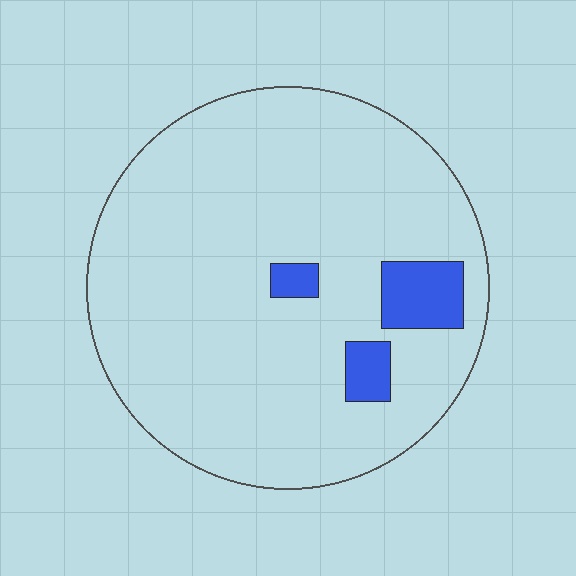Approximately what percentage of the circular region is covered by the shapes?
Approximately 10%.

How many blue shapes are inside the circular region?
3.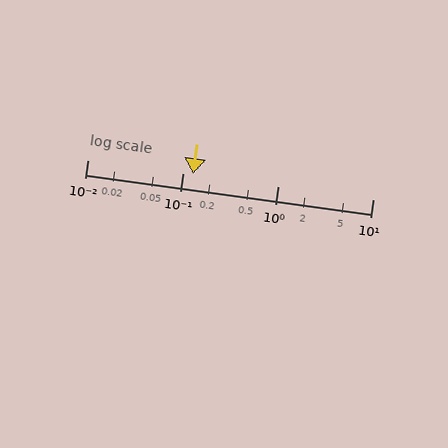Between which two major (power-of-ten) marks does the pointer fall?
The pointer is between 0.1 and 1.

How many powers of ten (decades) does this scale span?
The scale spans 3 decades, from 0.01 to 10.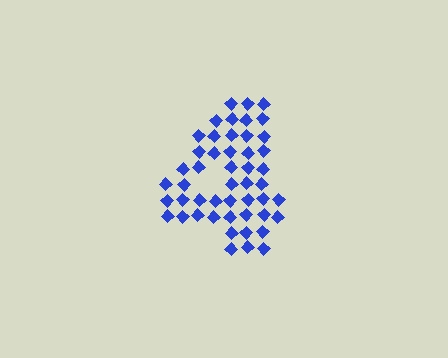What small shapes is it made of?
It is made of small diamonds.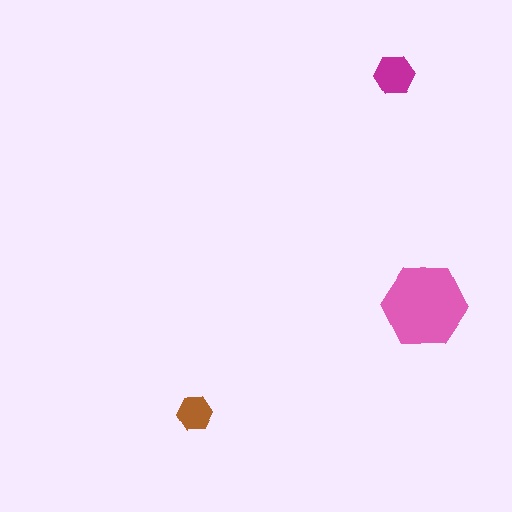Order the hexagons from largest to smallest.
the pink one, the magenta one, the brown one.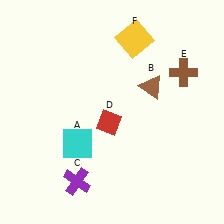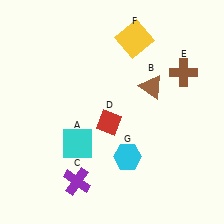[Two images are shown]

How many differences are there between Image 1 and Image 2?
There is 1 difference between the two images.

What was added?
A cyan hexagon (G) was added in Image 2.